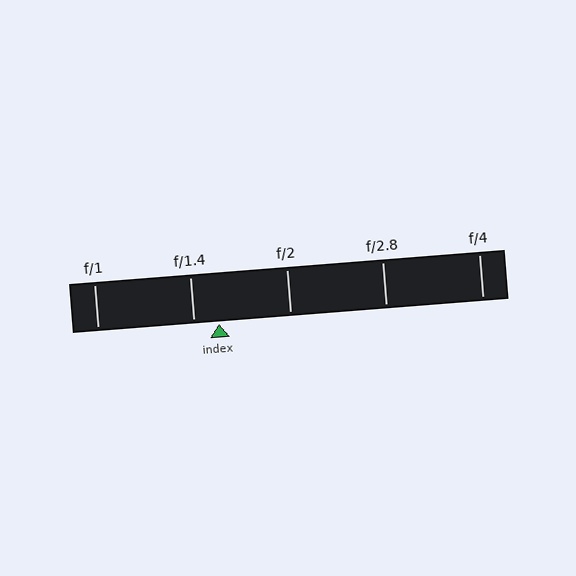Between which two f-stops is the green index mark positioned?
The index mark is between f/1.4 and f/2.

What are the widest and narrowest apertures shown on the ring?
The widest aperture shown is f/1 and the narrowest is f/4.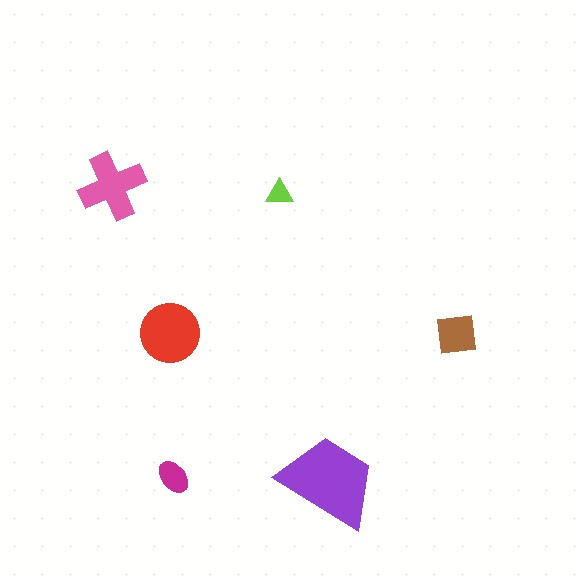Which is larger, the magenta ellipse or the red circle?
The red circle.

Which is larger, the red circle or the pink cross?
The red circle.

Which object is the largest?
The purple trapezoid.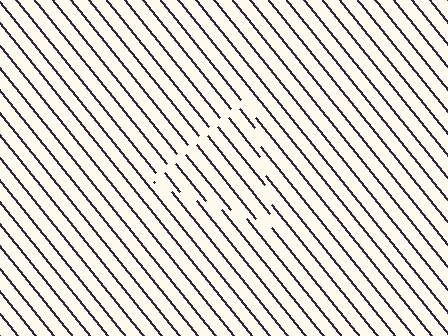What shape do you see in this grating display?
An illusory triangle. The interior of the shape contains the same grating, shifted by half a period — the contour is defined by the phase discontinuity where line-ends from the inner and outer gratings abut.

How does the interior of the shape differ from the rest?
The interior of the shape contains the same grating, shifted by half a period — the contour is defined by the phase discontinuity where line-ends from the inner and outer gratings abut.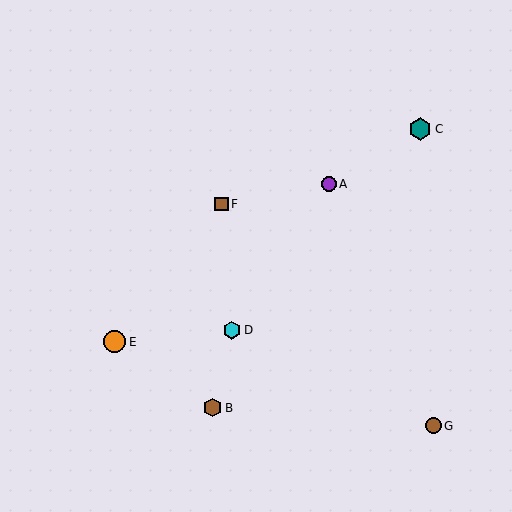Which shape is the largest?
The teal hexagon (labeled C) is the largest.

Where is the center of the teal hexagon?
The center of the teal hexagon is at (420, 129).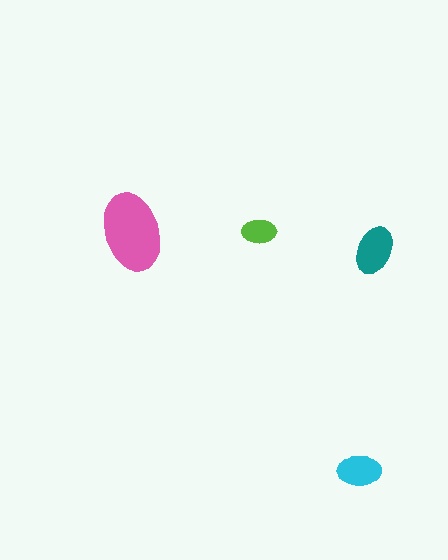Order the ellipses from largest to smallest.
the pink one, the teal one, the cyan one, the lime one.